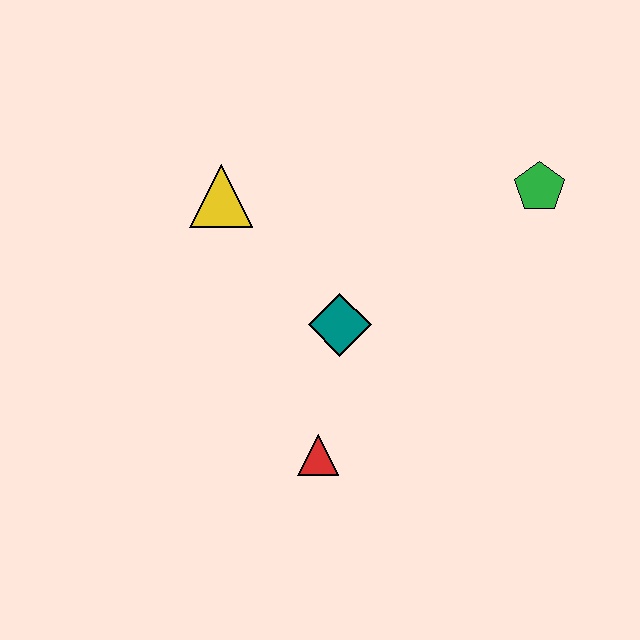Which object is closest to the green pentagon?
The teal diamond is closest to the green pentagon.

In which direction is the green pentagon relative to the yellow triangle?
The green pentagon is to the right of the yellow triangle.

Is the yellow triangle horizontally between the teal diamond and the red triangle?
No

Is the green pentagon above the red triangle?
Yes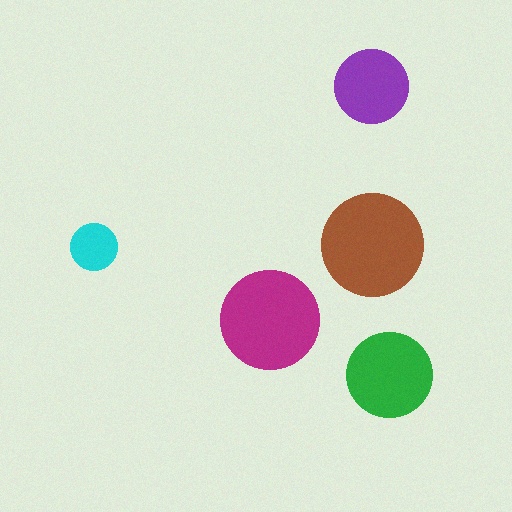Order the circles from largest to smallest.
the brown one, the magenta one, the green one, the purple one, the cyan one.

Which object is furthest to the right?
The green circle is rightmost.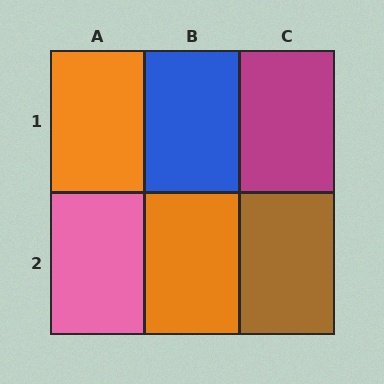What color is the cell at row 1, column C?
Magenta.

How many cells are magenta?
1 cell is magenta.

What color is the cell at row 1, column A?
Orange.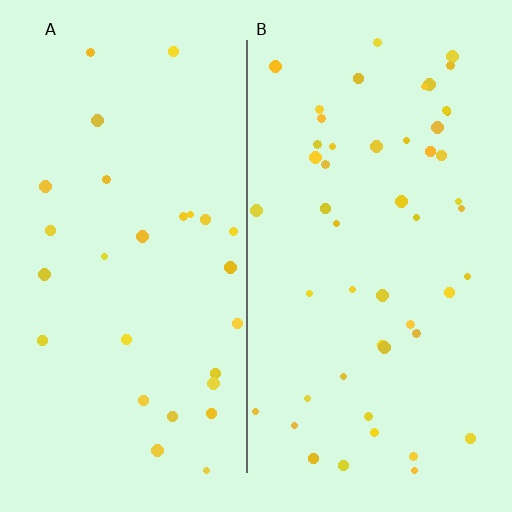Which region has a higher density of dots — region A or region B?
B (the right).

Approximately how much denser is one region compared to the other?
Approximately 1.8× — region B over region A.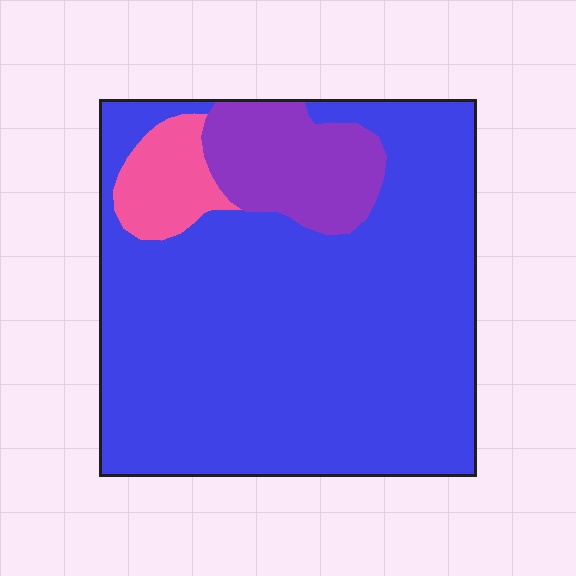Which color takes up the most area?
Blue, at roughly 80%.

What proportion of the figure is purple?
Purple covers around 15% of the figure.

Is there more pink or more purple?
Purple.